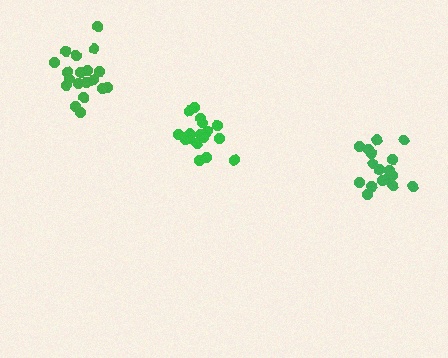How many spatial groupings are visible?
There are 3 spatial groupings.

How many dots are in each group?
Group 1: 19 dots, Group 2: 19 dots, Group 3: 18 dots (56 total).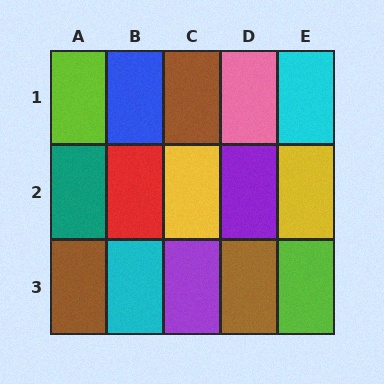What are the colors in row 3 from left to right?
Brown, cyan, purple, brown, lime.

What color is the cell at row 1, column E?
Cyan.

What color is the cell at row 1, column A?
Lime.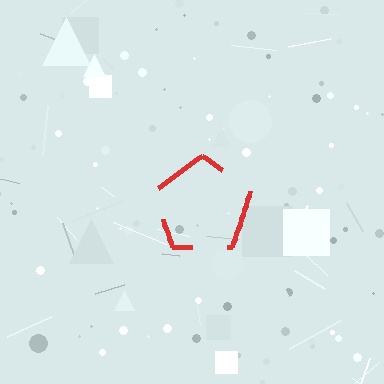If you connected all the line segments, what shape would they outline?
They would outline a pentagon.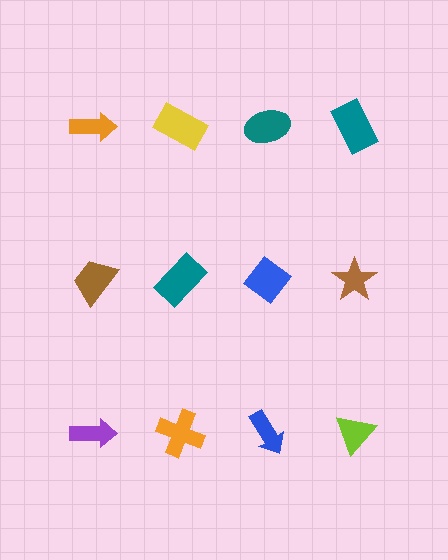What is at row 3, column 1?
A purple arrow.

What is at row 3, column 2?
An orange cross.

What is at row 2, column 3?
A blue diamond.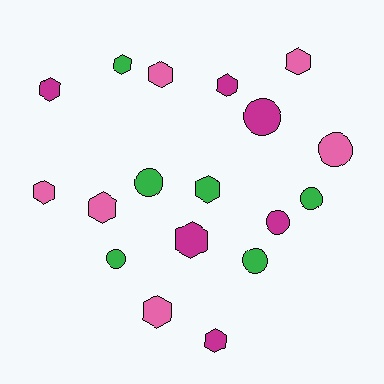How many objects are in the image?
There are 18 objects.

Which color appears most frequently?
Pink, with 6 objects.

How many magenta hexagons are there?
There are 4 magenta hexagons.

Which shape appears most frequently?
Hexagon, with 11 objects.